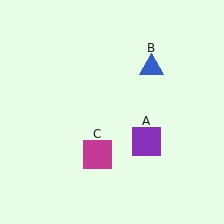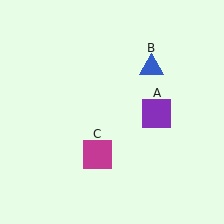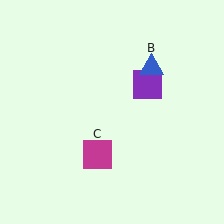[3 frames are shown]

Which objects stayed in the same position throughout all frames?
Blue triangle (object B) and magenta square (object C) remained stationary.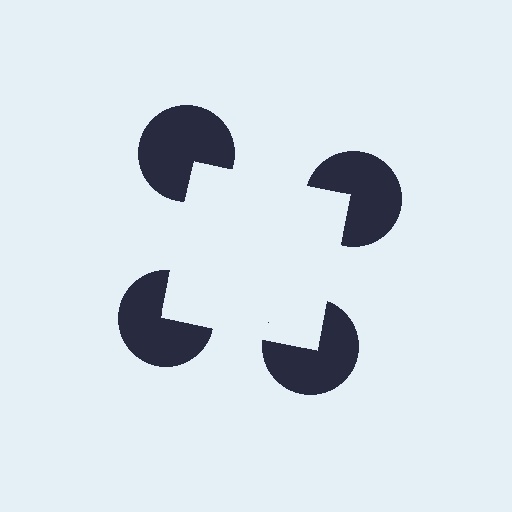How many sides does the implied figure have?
4 sides.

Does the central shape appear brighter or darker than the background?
It typically appears slightly brighter than the background, even though no actual brightness change is drawn.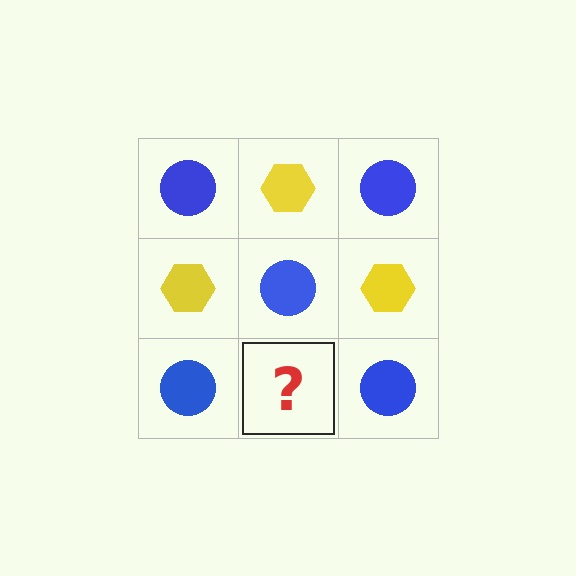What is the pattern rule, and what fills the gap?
The rule is that it alternates blue circle and yellow hexagon in a checkerboard pattern. The gap should be filled with a yellow hexagon.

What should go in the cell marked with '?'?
The missing cell should contain a yellow hexagon.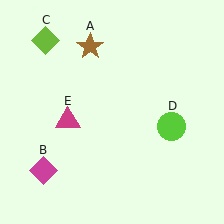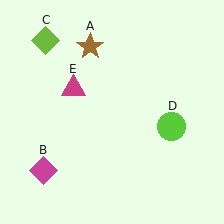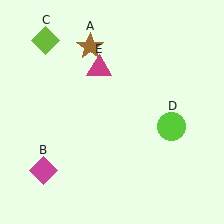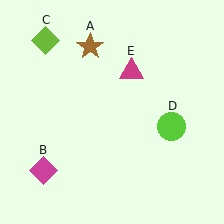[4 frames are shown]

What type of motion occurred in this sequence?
The magenta triangle (object E) rotated clockwise around the center of the scene.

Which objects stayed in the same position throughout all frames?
Brown star (object A) and magenta diamond (object B) and lime diamond (object C) and lime circle (object D) remained stationary.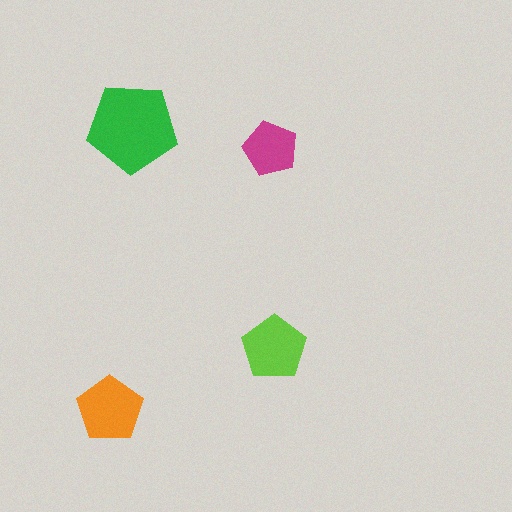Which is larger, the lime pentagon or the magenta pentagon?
The lime one.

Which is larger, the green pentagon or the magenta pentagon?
The green one.